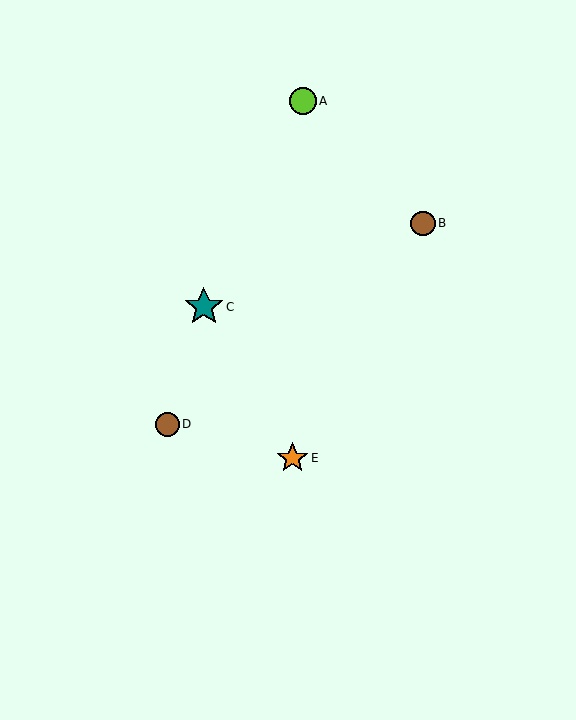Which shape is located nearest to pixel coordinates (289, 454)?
The orange star (labeled E) at (292, 458) is nearest to that location.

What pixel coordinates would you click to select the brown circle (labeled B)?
Click at (423, 223) to select the brown circle B.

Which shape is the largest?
The teal star (labeled C) is the largest.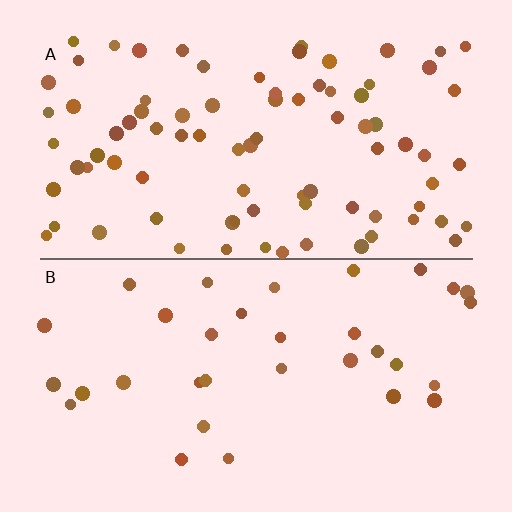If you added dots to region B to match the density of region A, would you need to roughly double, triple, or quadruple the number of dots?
Approximately triple.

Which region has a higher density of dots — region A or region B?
A (the top).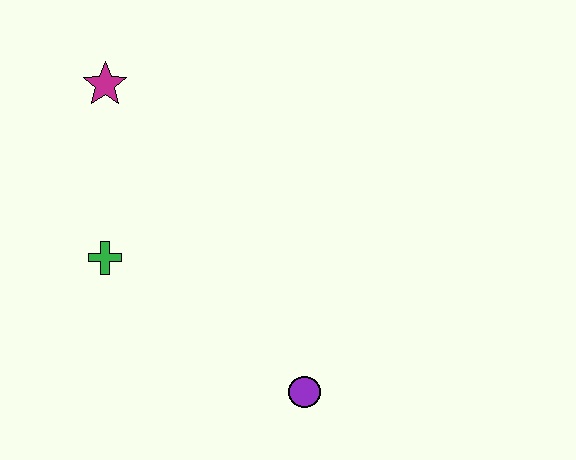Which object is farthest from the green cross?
The purple circle is farthest from the green cross.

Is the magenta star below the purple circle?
No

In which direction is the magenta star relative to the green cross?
The magenta star is above the green cross.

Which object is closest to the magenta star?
The green cross is closest to the magenta star.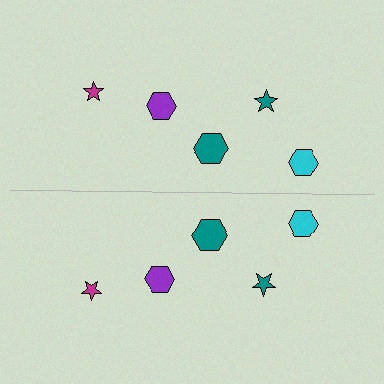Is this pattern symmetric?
Yes, this pattern has bilateral (reflection) symmetry.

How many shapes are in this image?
There are 10 shapes in this image.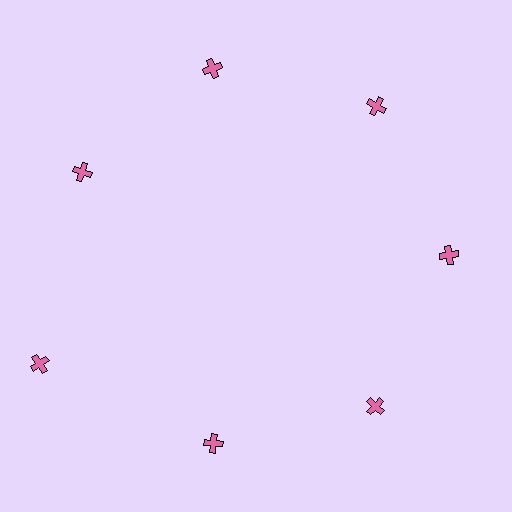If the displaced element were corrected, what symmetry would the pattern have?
It would have 7-fold rotational symmetry — the pattern would map onto itself every 51 degrees.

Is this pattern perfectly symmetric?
No. The 7 pink crosses are arranged in a ring, but one element near the 8 o'clock position is pushed outward from the center, breaking the 7-fold rotational symmetry.